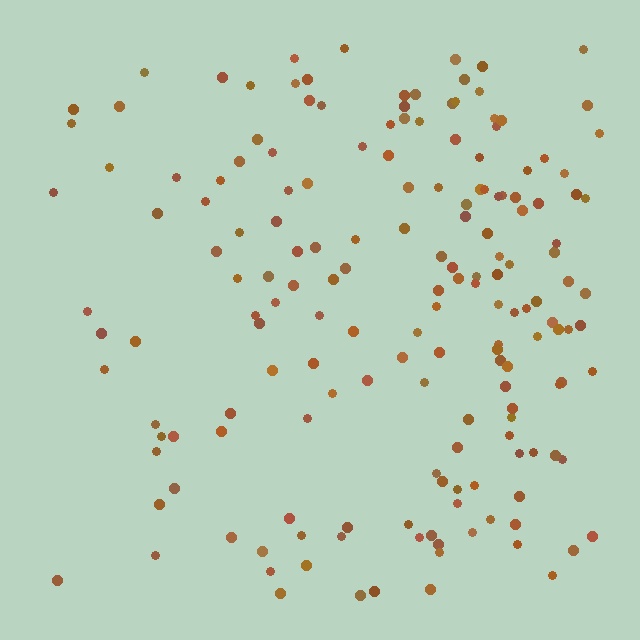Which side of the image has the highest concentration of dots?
The right.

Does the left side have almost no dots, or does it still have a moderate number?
Still a moderate number, just noticeably fewer than the right.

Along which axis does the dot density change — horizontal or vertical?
Horizontal.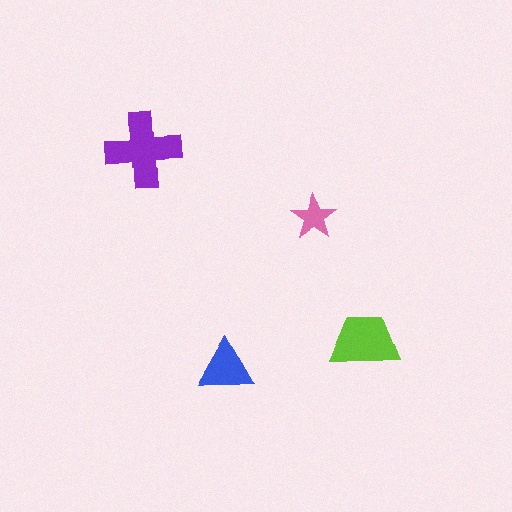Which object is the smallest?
The pink star.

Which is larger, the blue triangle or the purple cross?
The purple cross.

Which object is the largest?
The purple cross.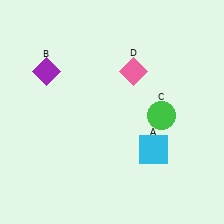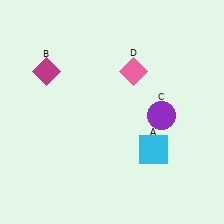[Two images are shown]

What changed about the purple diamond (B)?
In Image 1, B is purple. In Image 2, it changed to magenta.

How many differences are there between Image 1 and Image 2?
There are 2 differences between the two images.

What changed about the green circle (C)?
In Image 1, C is green. In Image 2, it changed to purple.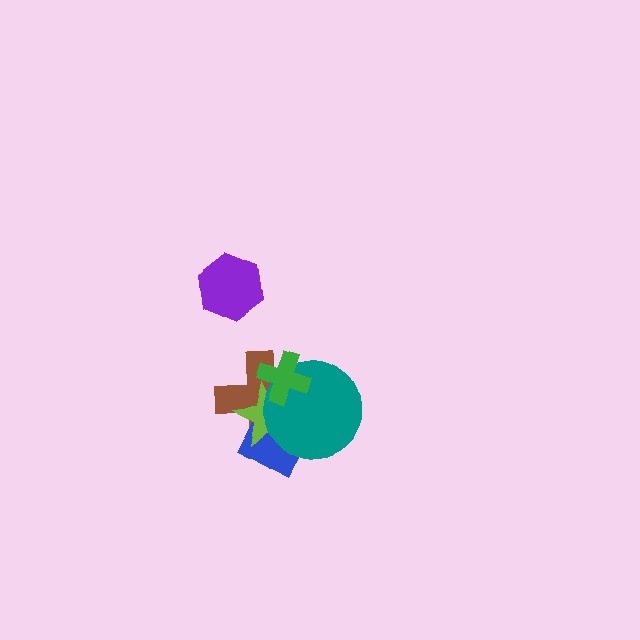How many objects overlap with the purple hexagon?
0 objects overlap with the purple hexagon.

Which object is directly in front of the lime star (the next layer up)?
The teal circle is directly in front of the lime star.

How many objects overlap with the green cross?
3 objects overlap with the green cross.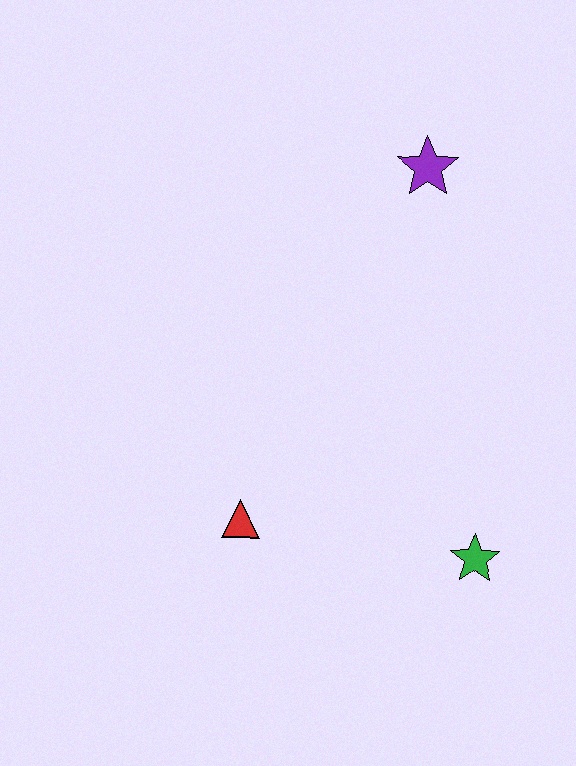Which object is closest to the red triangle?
The green star is closest to the red triangle.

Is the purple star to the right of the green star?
No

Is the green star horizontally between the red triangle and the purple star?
No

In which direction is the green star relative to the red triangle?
The green star is to the right of the red triangle.